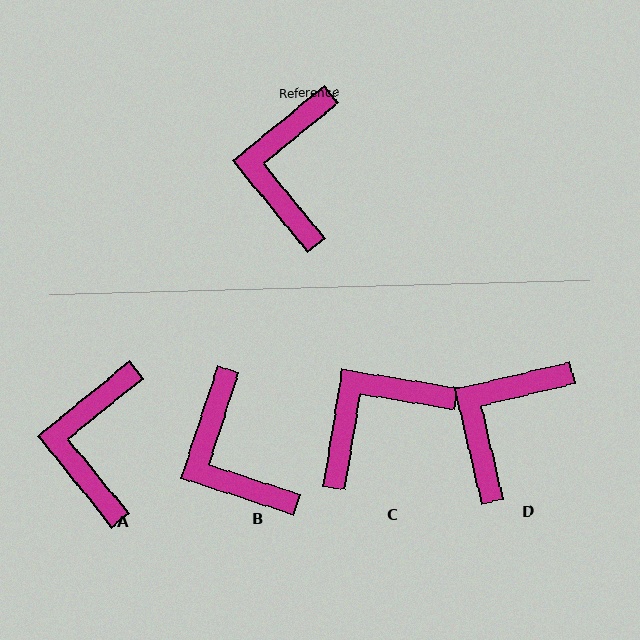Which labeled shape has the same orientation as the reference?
A.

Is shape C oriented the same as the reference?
No, it is off by about 48 degrees.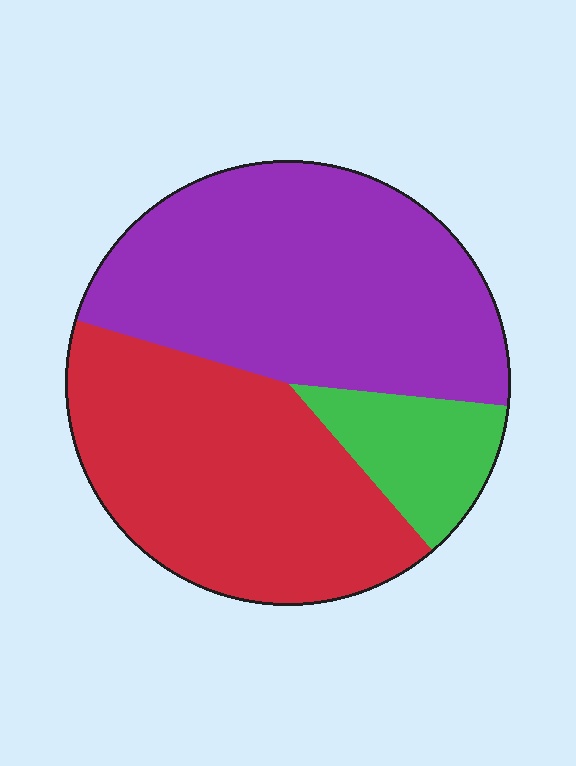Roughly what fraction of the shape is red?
Red takes up between a quarter and a half of the shape.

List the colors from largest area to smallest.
From largest to smallest: purple, red, green.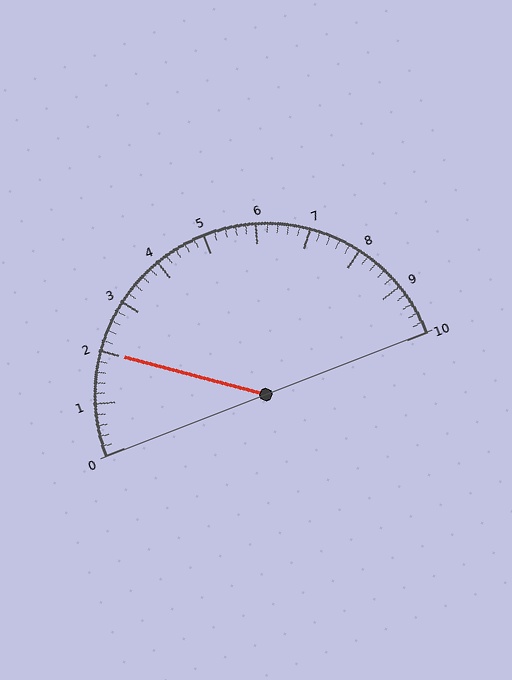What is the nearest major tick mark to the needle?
The nearest major tick mark is 2.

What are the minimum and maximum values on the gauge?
The gauge ranges from 0 to 10.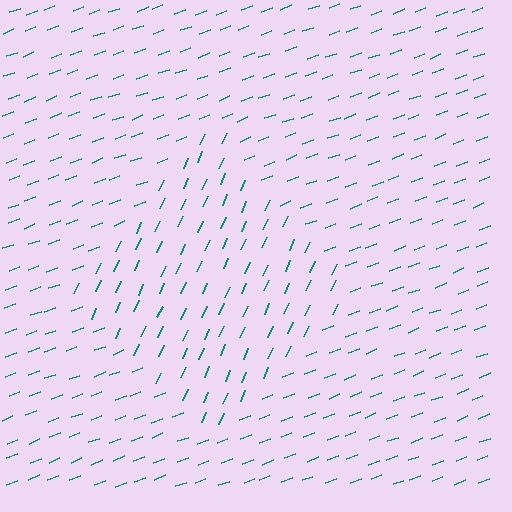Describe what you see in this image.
The image is filled with small teal line segments. A diamond region in the image has lines oriented differently from the surrounding lines, creating a visible texture boundary.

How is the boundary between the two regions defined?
The boundary is defined purely by a change in line orientation (approximately 45 degrees difference). All lines are the same color and thickness.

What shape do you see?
I see a diamond.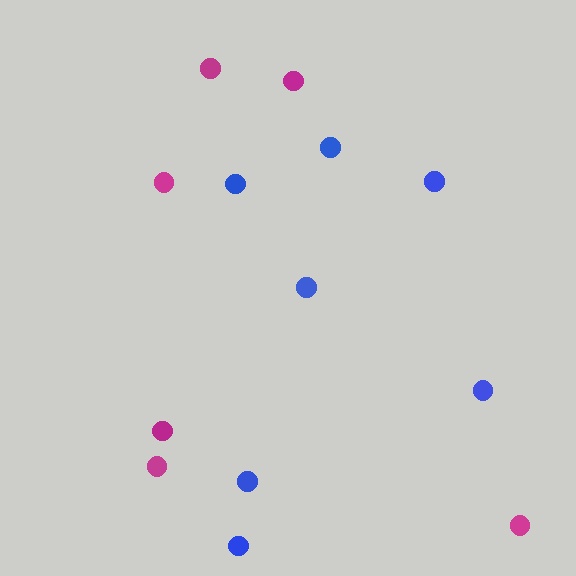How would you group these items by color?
There are 2 groups: one group of blue circles (7) and one group of magenta circles (6).